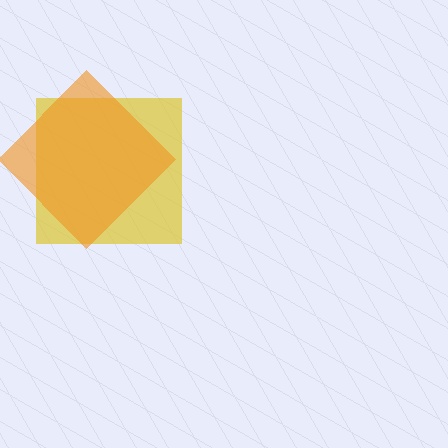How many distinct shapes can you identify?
There are 2 distinct shapes: a yellow square, an orange diamond.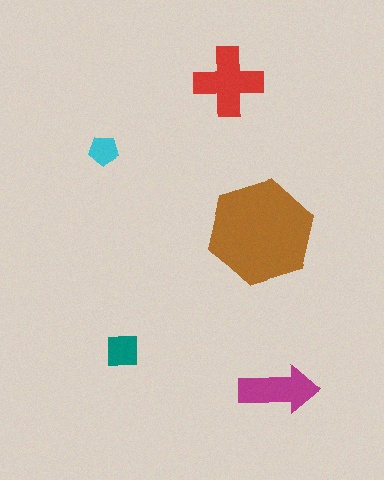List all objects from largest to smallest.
The brown hexagon, the red cross, the magenta arrow, the teal square, the cyan pentagon.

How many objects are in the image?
There are 5 objects in the image.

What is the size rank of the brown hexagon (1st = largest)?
1st.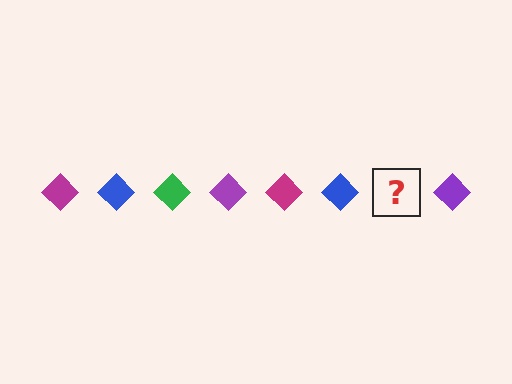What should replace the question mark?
The question mark should be replaced with a green diamond.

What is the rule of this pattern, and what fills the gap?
The rule is that the pattern cycles through magenta, blue, green, purple diamonds. The gap should be filled with a green diamond.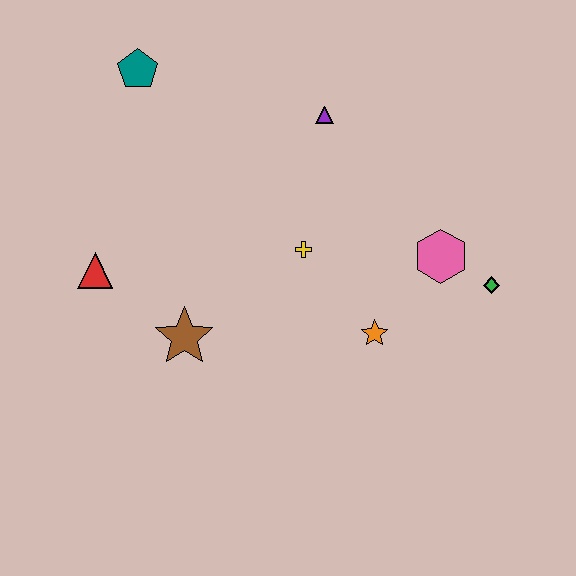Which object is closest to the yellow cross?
The orange star is closest to the yellow cross.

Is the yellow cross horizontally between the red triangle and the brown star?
No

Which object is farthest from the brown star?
The green diamond is farthest from the brown star.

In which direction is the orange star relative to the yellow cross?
The orange star is below the yellow cross.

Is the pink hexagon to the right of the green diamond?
No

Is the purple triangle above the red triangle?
Yes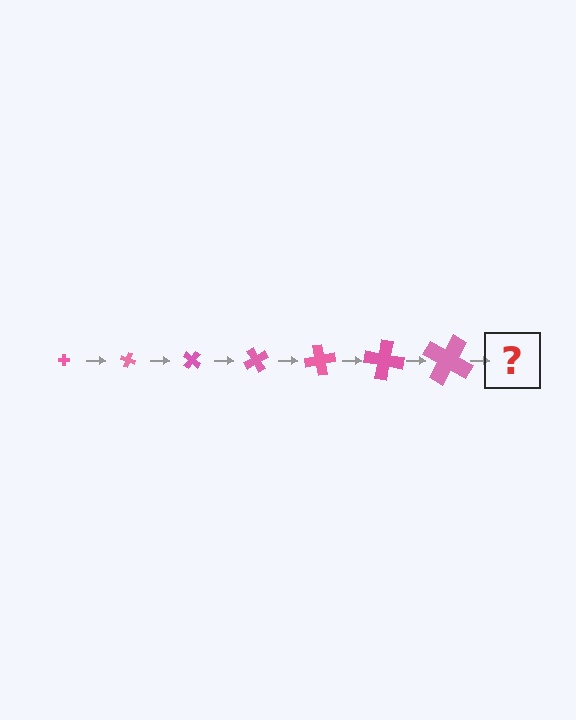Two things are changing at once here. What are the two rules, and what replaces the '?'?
The two rules are that the cross grows larger each step and it rotates 20 degrees each step. The '?' should be a cross, larger than the previous one and rotated 140 degrees from the start.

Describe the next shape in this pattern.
It should be a cross, larger than the previous one and rotated 140 degrees from the start.